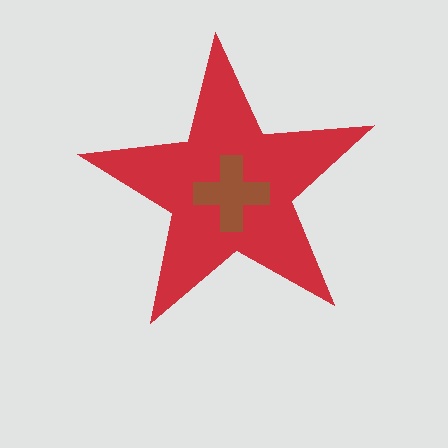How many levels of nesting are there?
2.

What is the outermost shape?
The red star.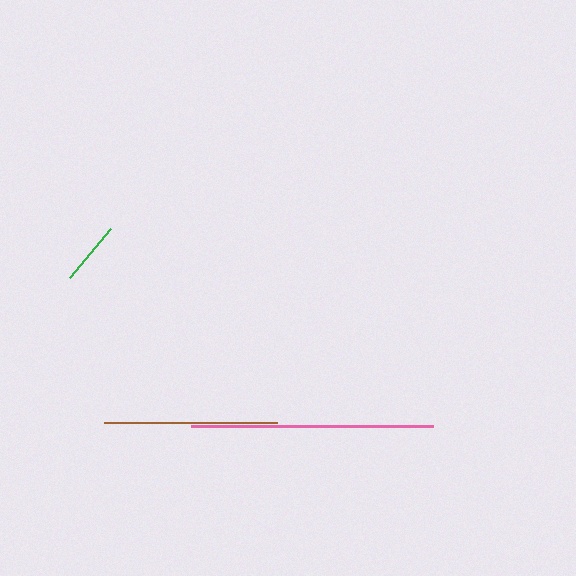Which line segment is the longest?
The pink line is the longest at approximately 243 pixels.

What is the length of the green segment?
The green segment is approximately 64 pixels long.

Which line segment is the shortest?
The green line is the shortest at approximately 64 pixels.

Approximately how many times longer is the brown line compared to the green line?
The brown line is approximately 2.7 times the length of the green line.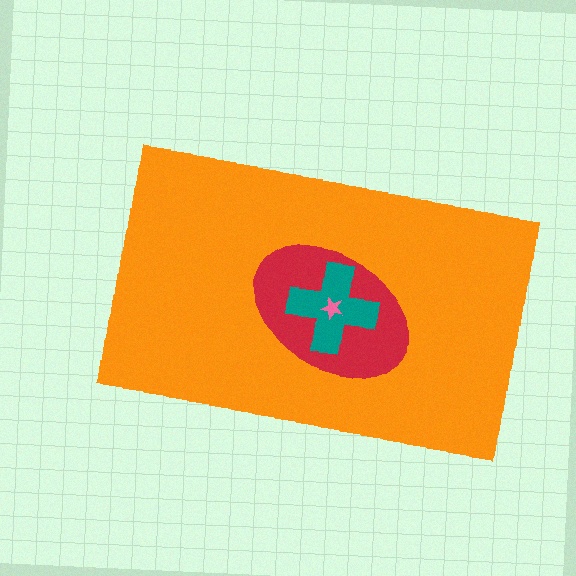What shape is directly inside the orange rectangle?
The red ellipse.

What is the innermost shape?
The pink star.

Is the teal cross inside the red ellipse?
Yes.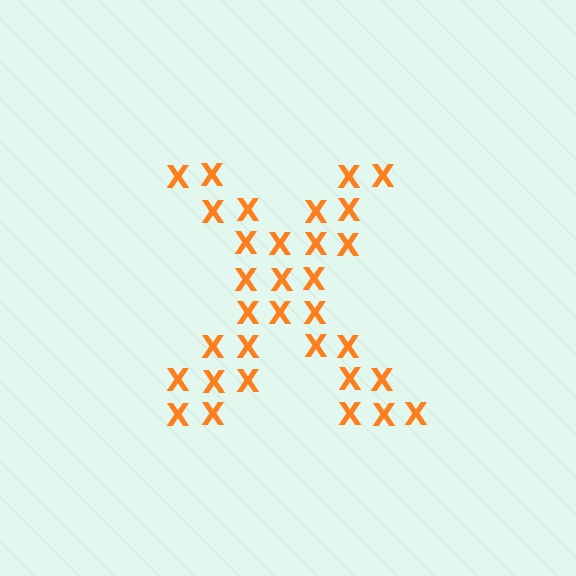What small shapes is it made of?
It is made of small letter X's.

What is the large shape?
The large shape is the letter X.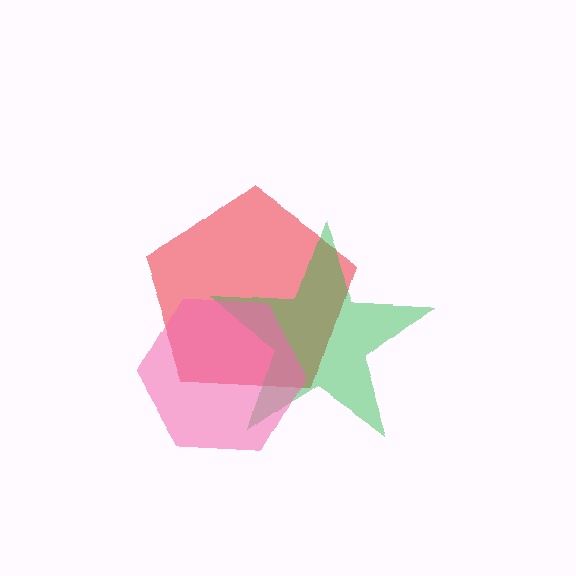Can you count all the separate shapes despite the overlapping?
Yes, there are 3 separate shapes.